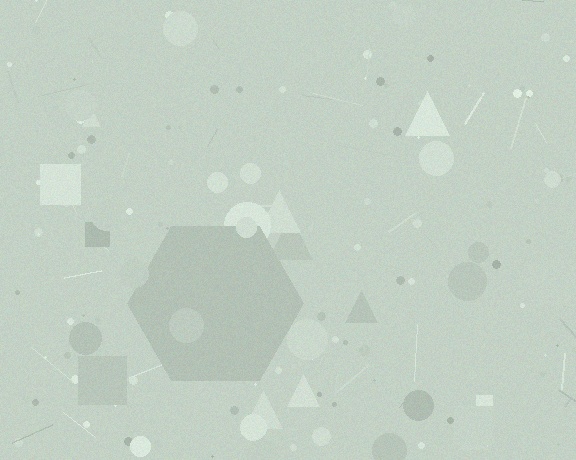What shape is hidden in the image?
A hexagon is hidden in the image.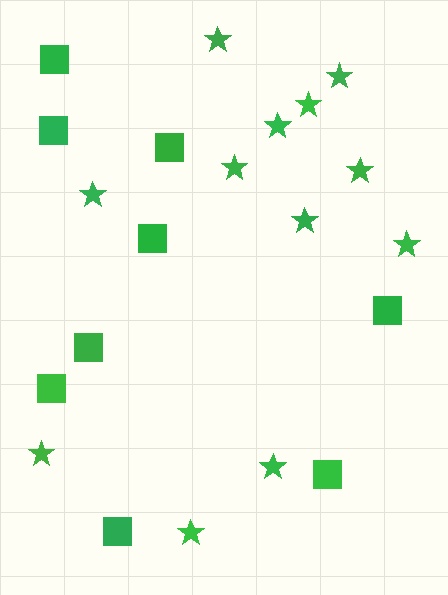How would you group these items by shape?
There are 2 groups: one group of stars (12) and one group of squares (9).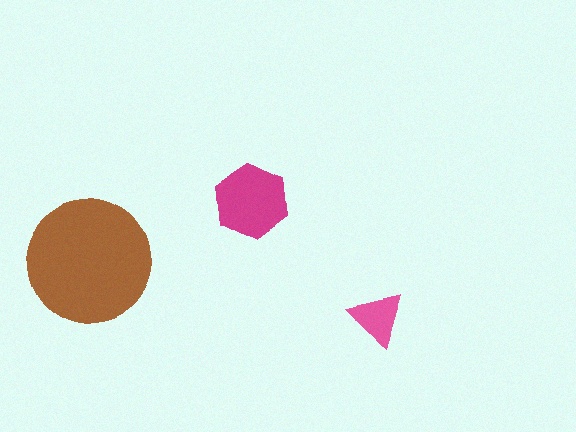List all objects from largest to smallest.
The brown circle, the magenta hexagon, the pink triangle.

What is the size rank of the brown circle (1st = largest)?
1st.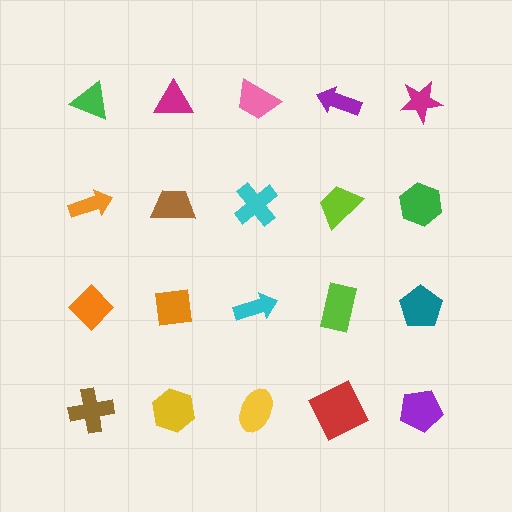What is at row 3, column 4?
A lime rectangle.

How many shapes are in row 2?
5 shapes.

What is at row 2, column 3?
A cyan cross.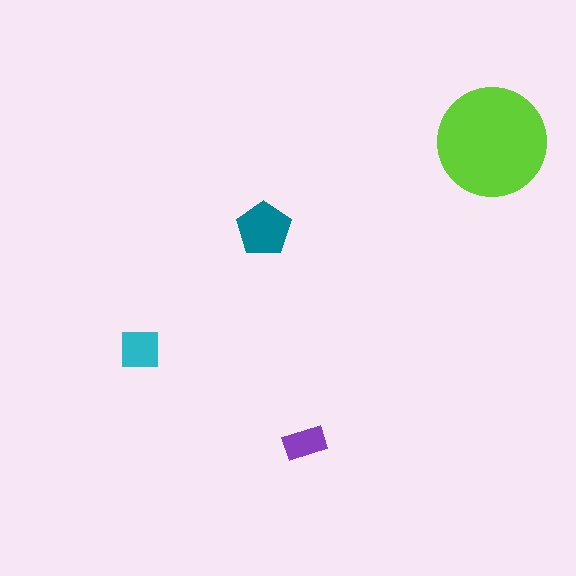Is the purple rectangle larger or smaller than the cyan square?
Smaller.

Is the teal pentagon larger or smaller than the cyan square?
Larger.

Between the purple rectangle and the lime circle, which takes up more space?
The lime circle.